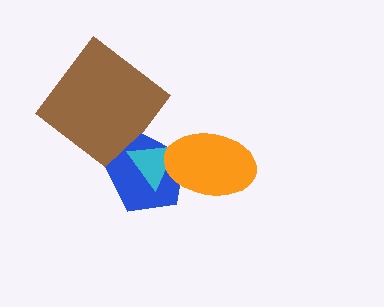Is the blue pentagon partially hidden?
Yes, it is partially covered by another shape.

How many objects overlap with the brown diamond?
0 objects overlap with the brown diamond.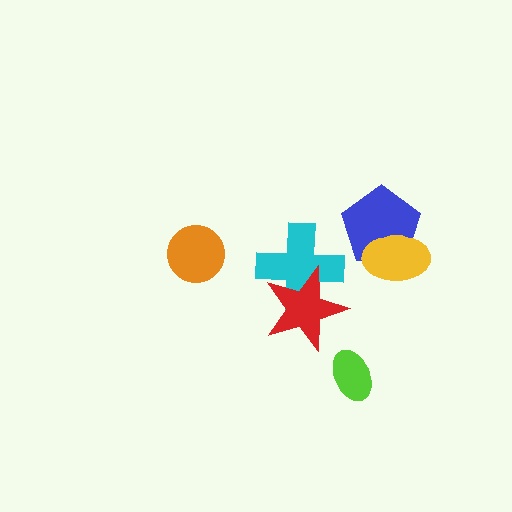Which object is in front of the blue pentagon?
The yellow ellipse is in front of the blue pentagon.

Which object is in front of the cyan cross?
The red star is in front of the cyan cross.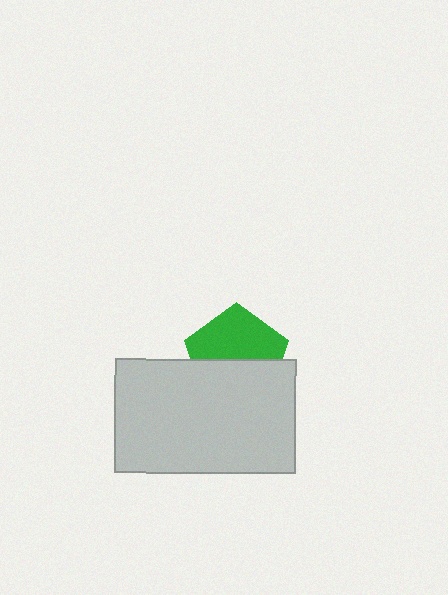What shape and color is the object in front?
The object in front is a light gray rectangle.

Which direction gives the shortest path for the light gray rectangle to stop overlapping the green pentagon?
Moving down gives the shortest separation.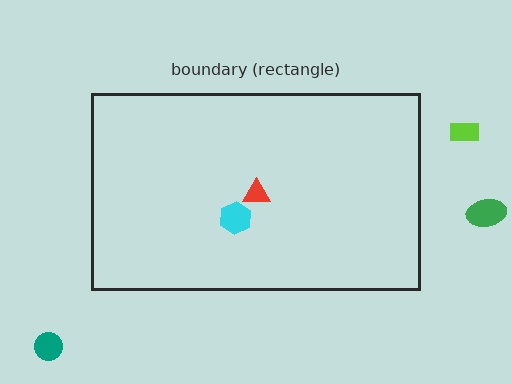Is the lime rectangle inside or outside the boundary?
Outside.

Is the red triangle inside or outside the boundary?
Inside.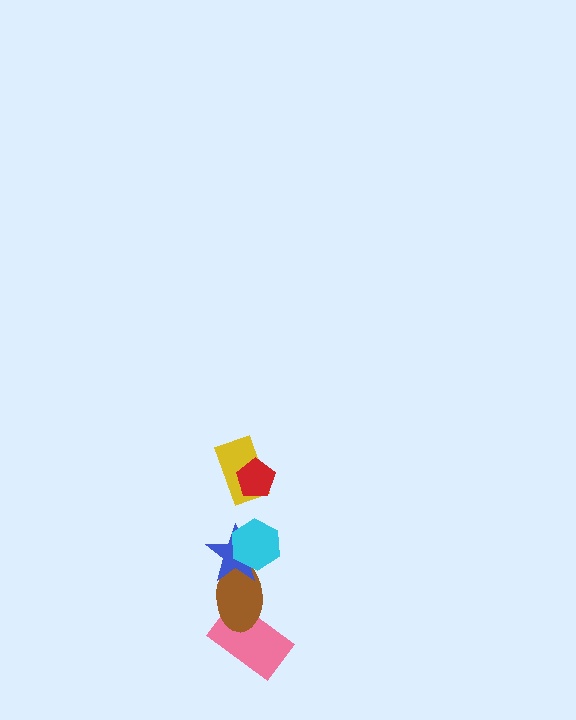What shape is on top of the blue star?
The cyan hexagon is on top of the blue star.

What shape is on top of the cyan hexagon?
The yellow rectangle is on top of the cyan hexagon.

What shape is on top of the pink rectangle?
The brown ellipse is on top of the pink rectangle.